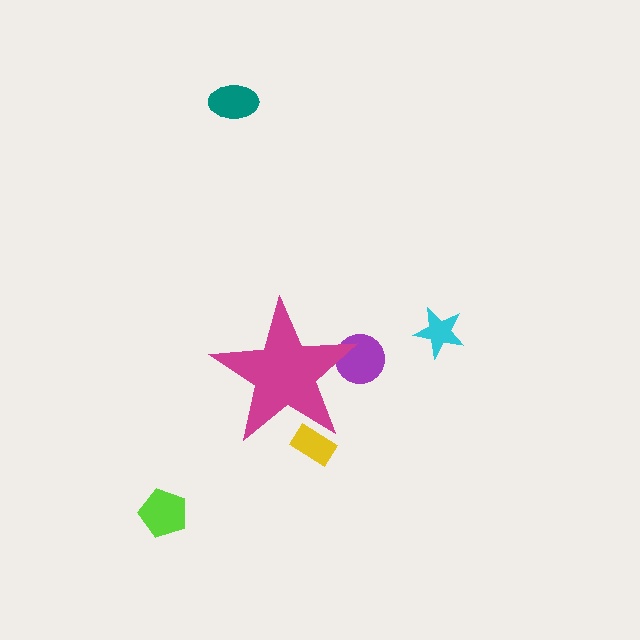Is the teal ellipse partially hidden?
No, the teal ellipse is fully visible.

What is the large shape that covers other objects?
A magenta star.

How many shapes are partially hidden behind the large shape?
2 shapes are partially hidden.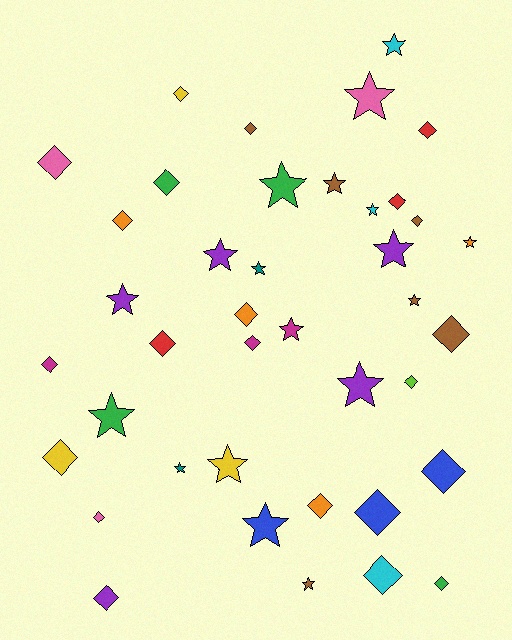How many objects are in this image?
There are 40 objects.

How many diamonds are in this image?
There are 22 diamonds.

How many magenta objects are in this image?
There are 3 magenta objects.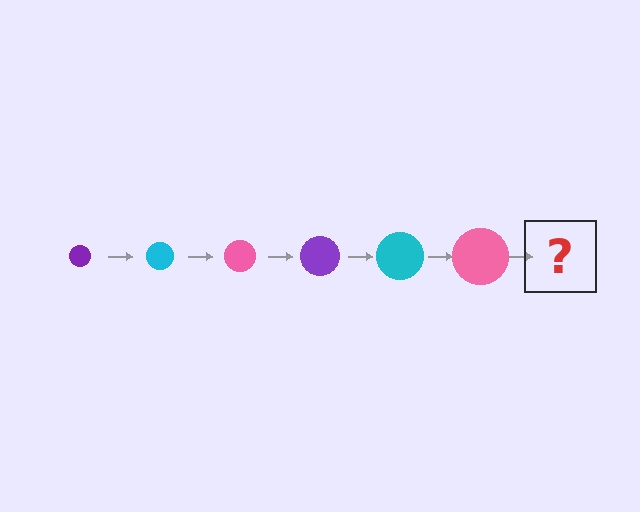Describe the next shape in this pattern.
It should be a purple circle, larger than the previous one.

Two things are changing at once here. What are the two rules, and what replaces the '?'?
The two rules are that the circle grows larger each step and the color cycles through purple, cyan, and pink. The '?' should be a purple circle, larger than the previous one.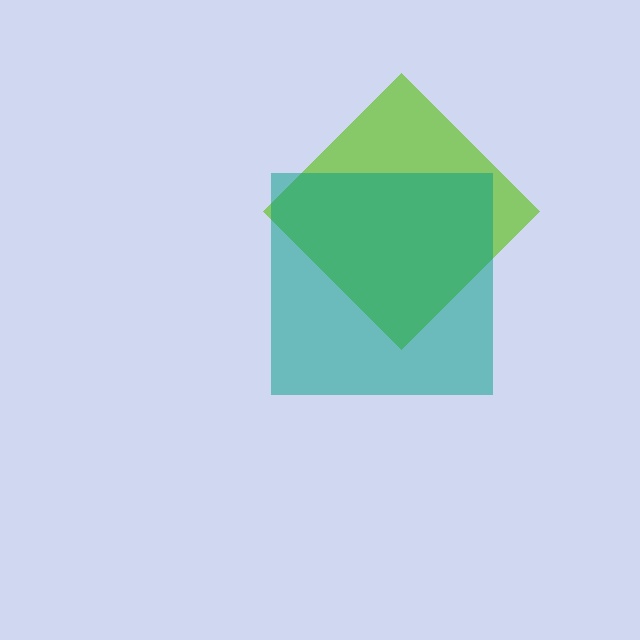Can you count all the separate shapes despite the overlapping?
Yes, there are 2 separate shapes.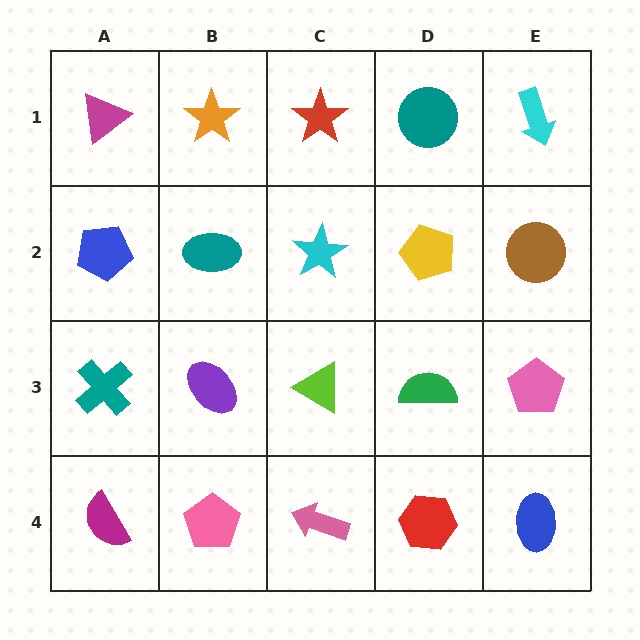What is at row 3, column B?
A purple ellipse.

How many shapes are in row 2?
5 shapes.